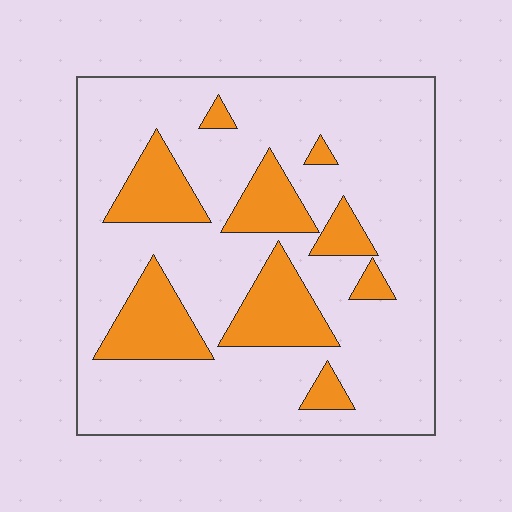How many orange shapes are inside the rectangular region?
9.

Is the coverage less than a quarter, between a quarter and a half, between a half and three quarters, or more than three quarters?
Less than a quarter.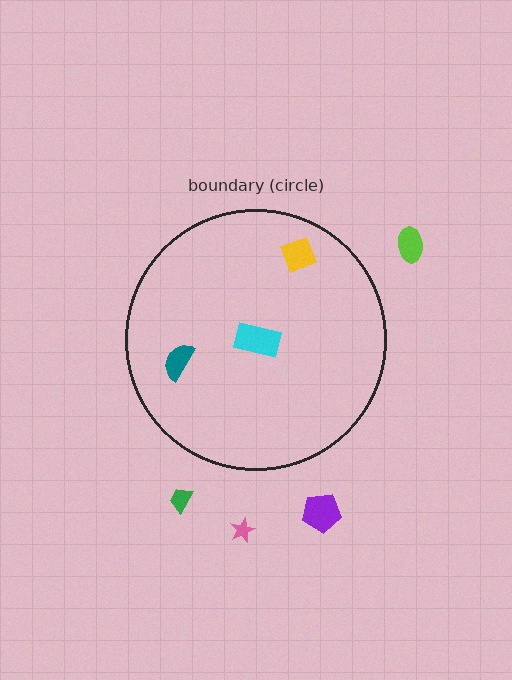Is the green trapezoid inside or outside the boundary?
Outside.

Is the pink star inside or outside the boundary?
Outside.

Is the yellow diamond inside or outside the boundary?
Inside.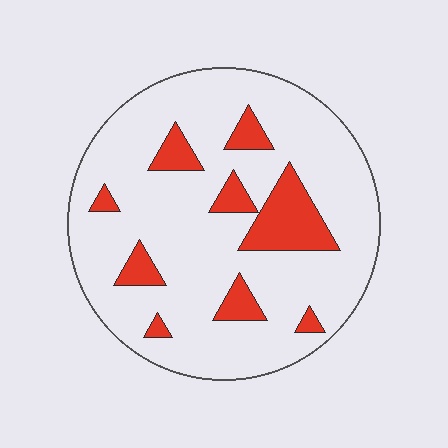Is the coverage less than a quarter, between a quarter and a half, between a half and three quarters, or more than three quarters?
Less than a quarter.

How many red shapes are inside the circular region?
9.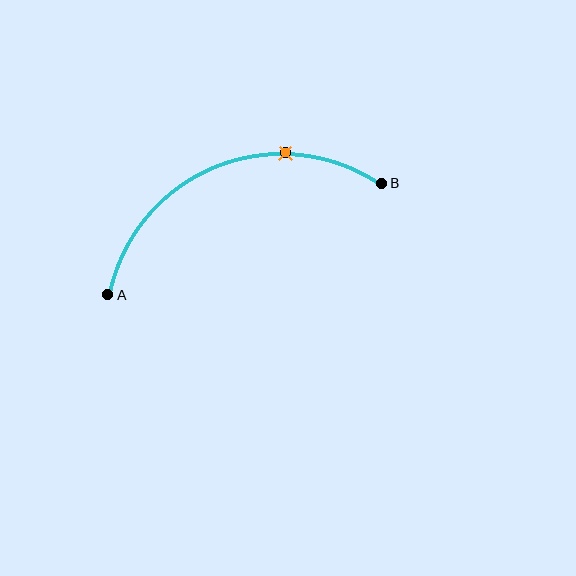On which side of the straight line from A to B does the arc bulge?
The arc bulges above the straight line connecting A and B.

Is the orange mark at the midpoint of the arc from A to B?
No. The orange mark lies on the arc but is closer to endpoint B. The arc midpoint would be at the point on the curve equidistant along the arc from both A and B.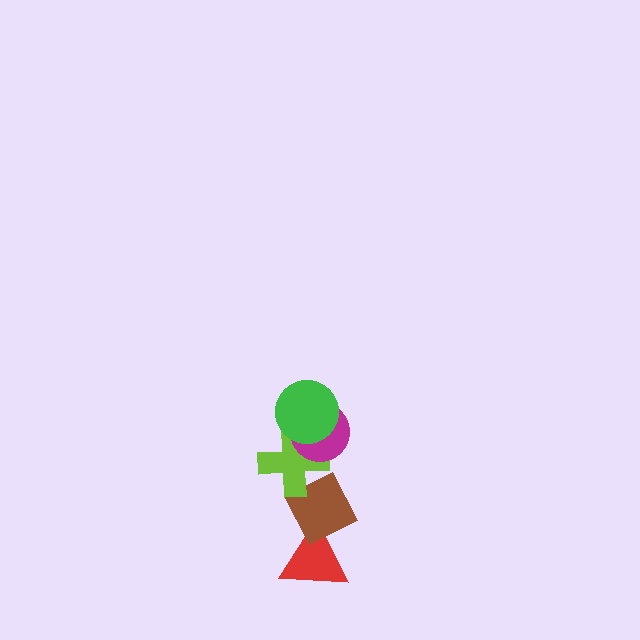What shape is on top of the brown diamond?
The lime cross is on top of the brown diamond.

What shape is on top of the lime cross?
The magenta circle is on top of the lime cross.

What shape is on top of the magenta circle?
The green circle is on top of the magenta circle.